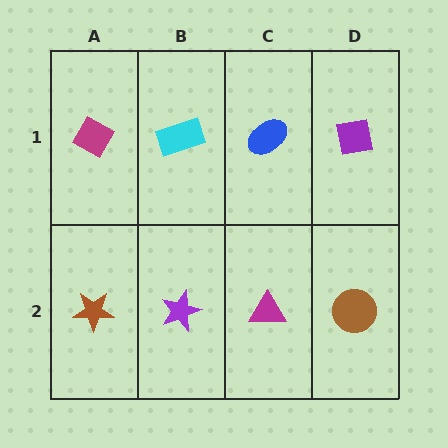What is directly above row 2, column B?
A cyan rectangle.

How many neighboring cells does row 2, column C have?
3.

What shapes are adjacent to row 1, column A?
A brown star (row 2, column A), a cyan rectangle (row 1, column B).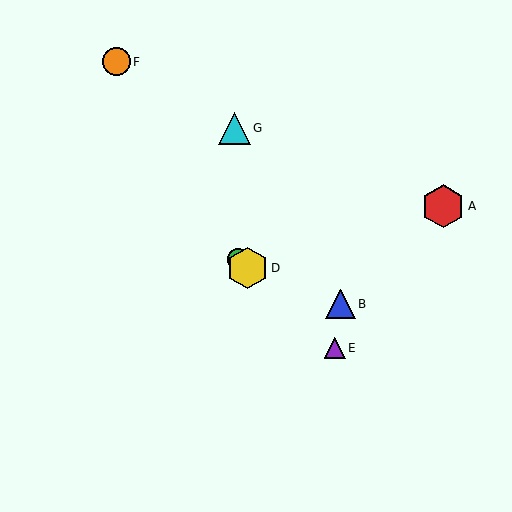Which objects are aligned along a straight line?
Objects C, D, E are aligned along a straight line.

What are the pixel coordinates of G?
Object G is at (234, 128).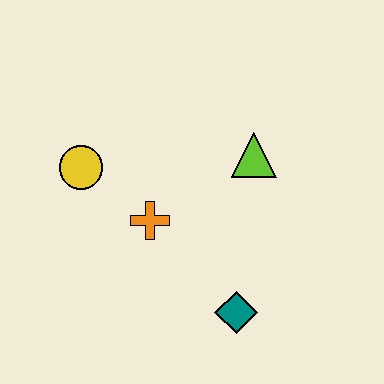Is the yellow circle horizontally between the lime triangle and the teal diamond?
No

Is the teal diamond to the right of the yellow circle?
Yes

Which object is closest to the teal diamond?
The orange cross is closest to the teal diamond.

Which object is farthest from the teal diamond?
The yellow circle is farthest from the teal diamond.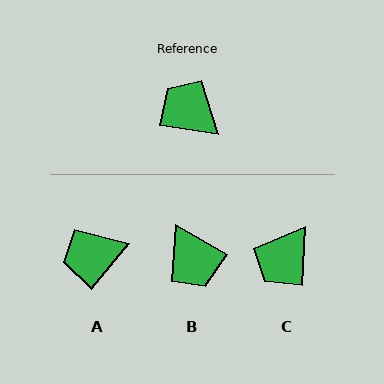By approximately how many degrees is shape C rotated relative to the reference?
Approximately 96 degrees counter-clockwise.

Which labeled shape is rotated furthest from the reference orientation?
B, about 159 degrees away.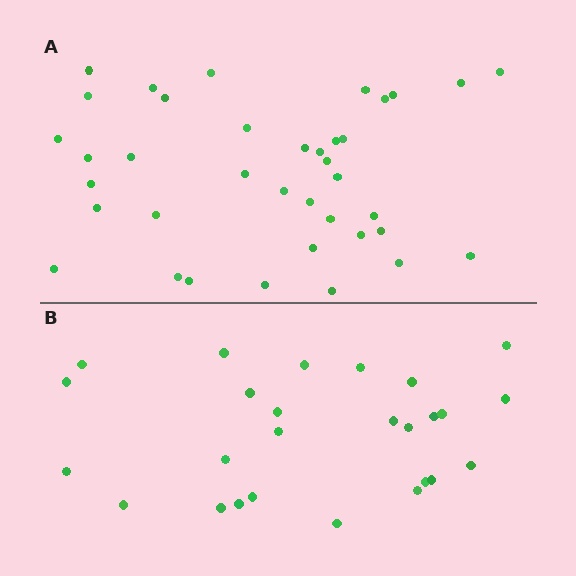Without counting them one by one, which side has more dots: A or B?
Region A (the top region) has more dots.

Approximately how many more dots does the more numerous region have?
Region A has roughly 12 or so more dots than region B.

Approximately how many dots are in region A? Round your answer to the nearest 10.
About 40 dots. (The exact count is 38, which rounds to 40.)